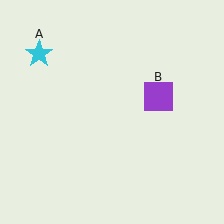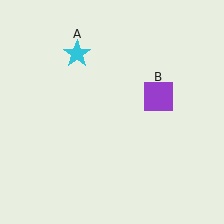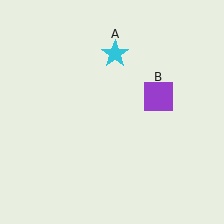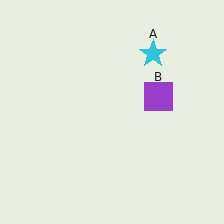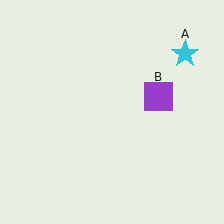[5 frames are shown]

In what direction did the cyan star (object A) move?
The cyan star (object A) moved right.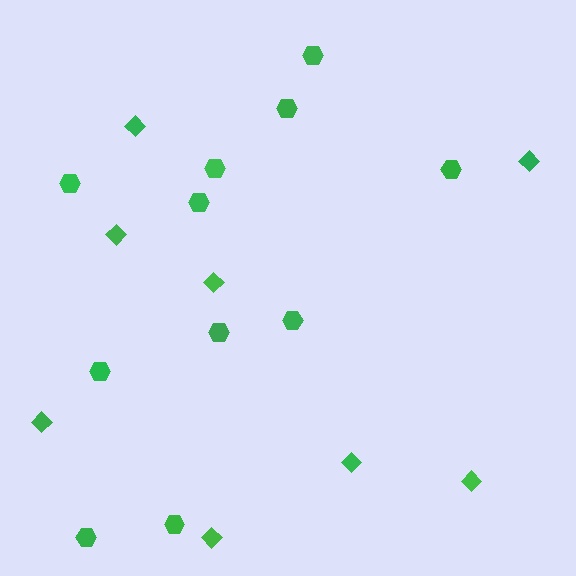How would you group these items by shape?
There are 2 groups: one group of hexagons (11) and one group of diamonds (8).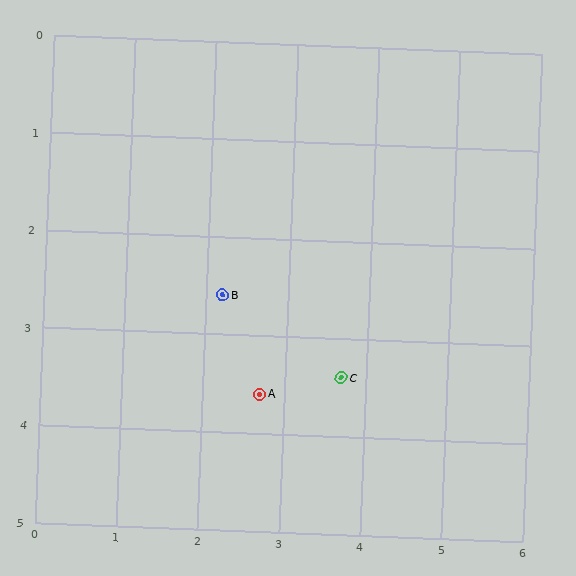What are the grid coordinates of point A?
Point A is at approximately (2.7, 3.6).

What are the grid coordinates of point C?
Point C is at approximately (3.7, 3.4).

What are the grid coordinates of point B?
Point B is at approximately (2.2, 2.6).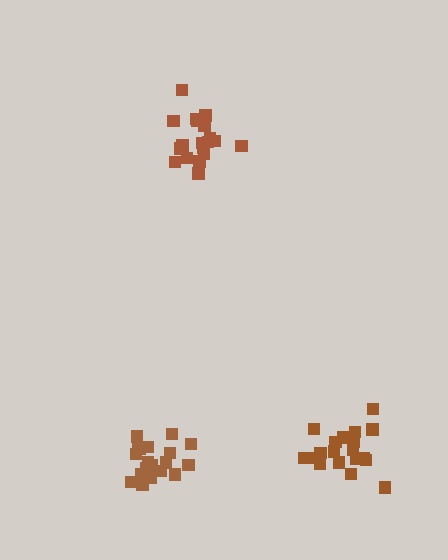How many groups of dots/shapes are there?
There are 3 groups.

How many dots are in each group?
Group 1: 19 dots, Group 2: 19 dots, Group 3: 19 dots (57 total).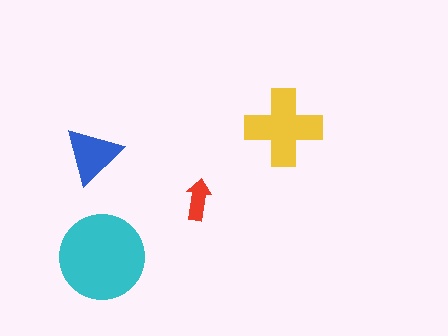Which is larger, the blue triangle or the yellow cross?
The yellow cross.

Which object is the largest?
The cyan circle.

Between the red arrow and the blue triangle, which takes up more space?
The blue triangle.